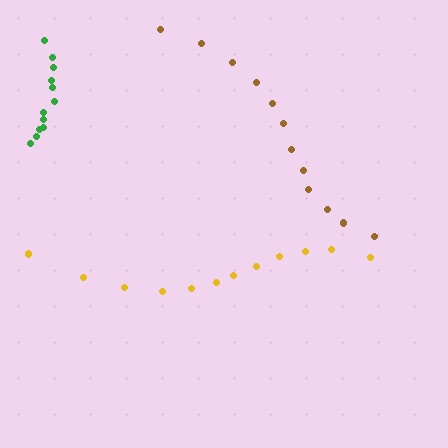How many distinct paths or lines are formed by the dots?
There are 3 distinct paths.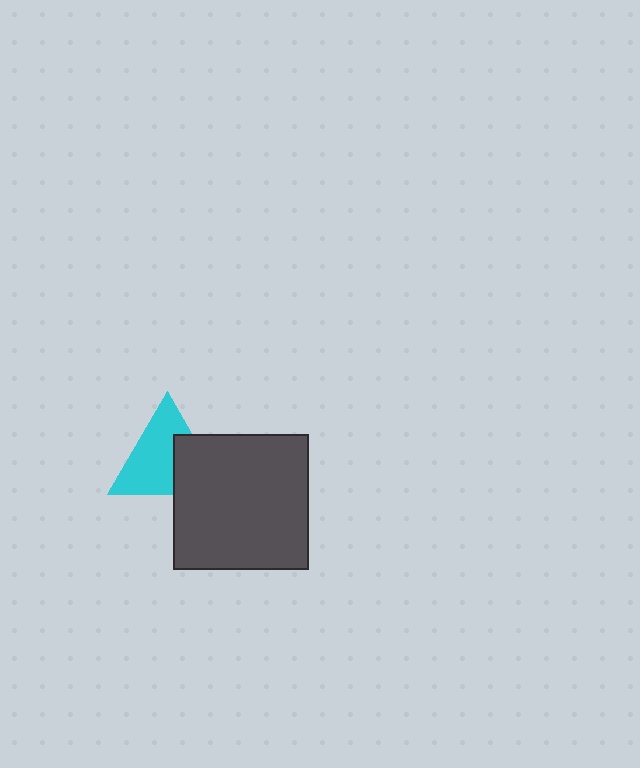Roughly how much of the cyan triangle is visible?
About half of it is visible (roughly 65%).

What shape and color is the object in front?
The object in front is a dark gray square.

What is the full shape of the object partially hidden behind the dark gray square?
The partially hidden object is a cyan triangle.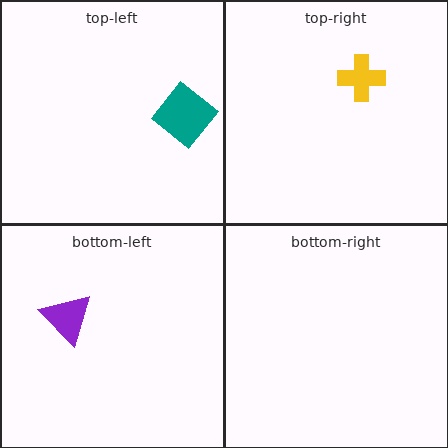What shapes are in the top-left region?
The teal diamond.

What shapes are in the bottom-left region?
The purple triangle.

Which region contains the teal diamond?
The top-left region.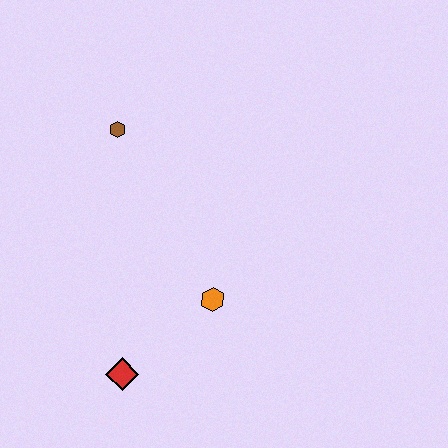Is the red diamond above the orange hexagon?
No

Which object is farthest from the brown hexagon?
The red diamond is farthest from the brown hexagon.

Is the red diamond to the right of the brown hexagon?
Yes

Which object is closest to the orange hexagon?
The red diamond is closest to the orange hexagon.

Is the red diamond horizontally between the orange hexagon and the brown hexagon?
Yes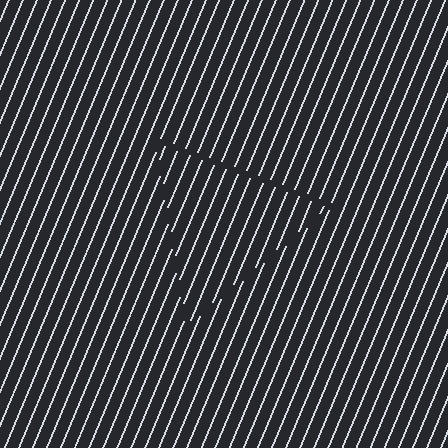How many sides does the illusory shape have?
3 sides — the line-ends trace a triangle.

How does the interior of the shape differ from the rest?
The interior of the shape contains the same grating, shifted by half a period — the contour is defined by the phase discontinuity where line-ends from the inner and outer gratings abut.